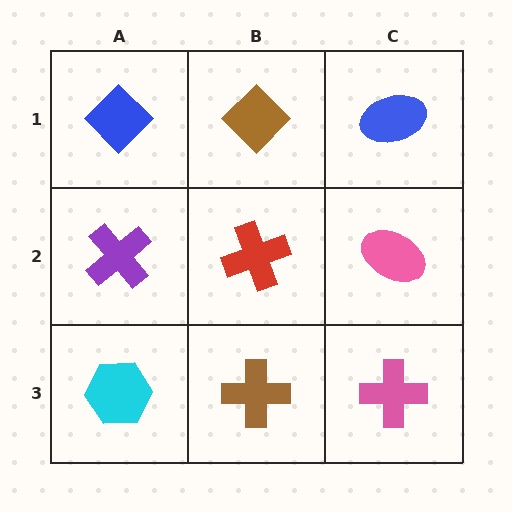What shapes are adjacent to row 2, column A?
A blue diamond (row 1, column A), a cyan hexagon (row 3, column A), a red cross (row 2, column B).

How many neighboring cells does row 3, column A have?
2.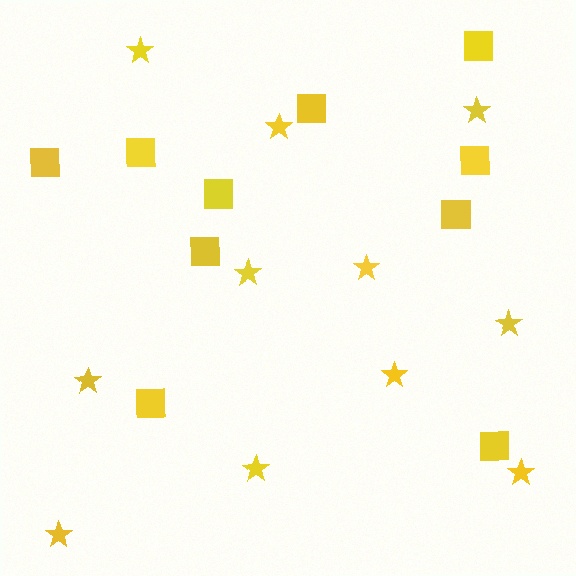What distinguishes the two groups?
There are 2 groups: one group of squares (10) and one group of stars (11).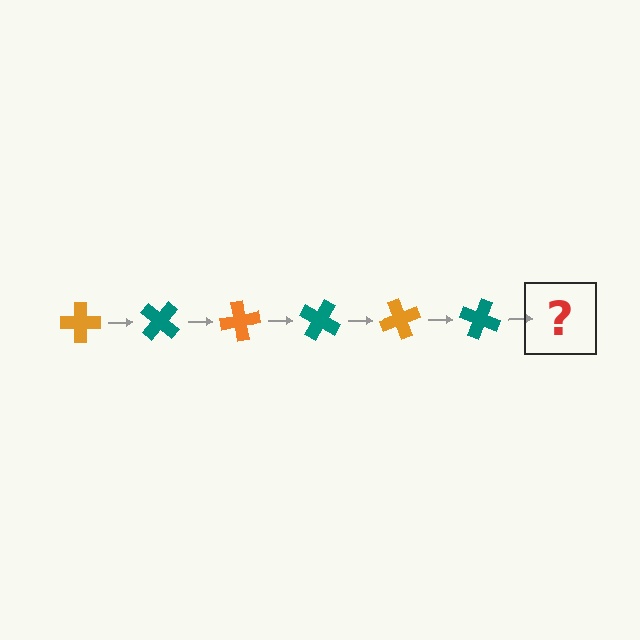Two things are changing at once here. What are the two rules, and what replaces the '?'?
The two rules are that it rotates 40 degrees each step and the color cycles through orange and teal. The '?' should be an orange cross, rotated 240 degrees from the start.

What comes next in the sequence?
The next element should be an orange cross, rotated 240 degrees from the start.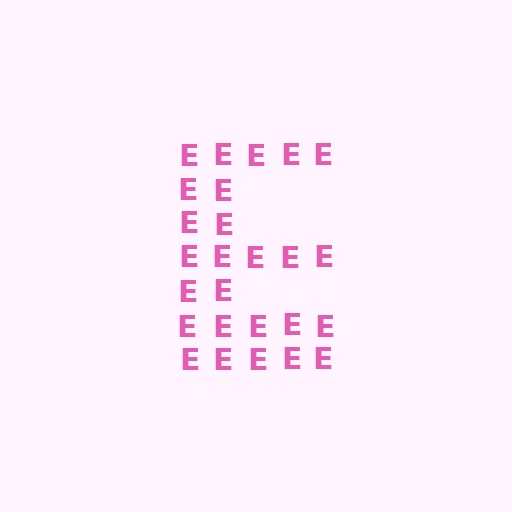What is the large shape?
The large shape is the letter E.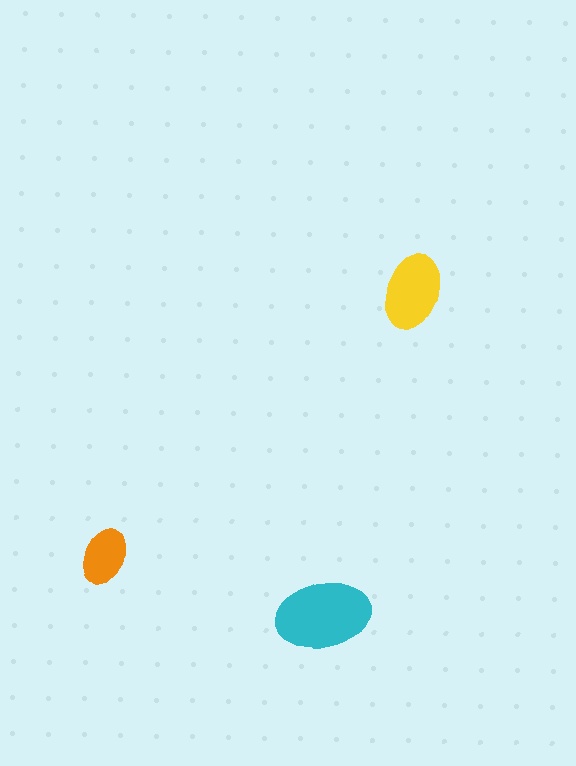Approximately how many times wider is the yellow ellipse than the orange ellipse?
About 1.5 times wider.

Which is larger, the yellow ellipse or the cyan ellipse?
The cyan one.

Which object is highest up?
The yellow ellipse is topmost.